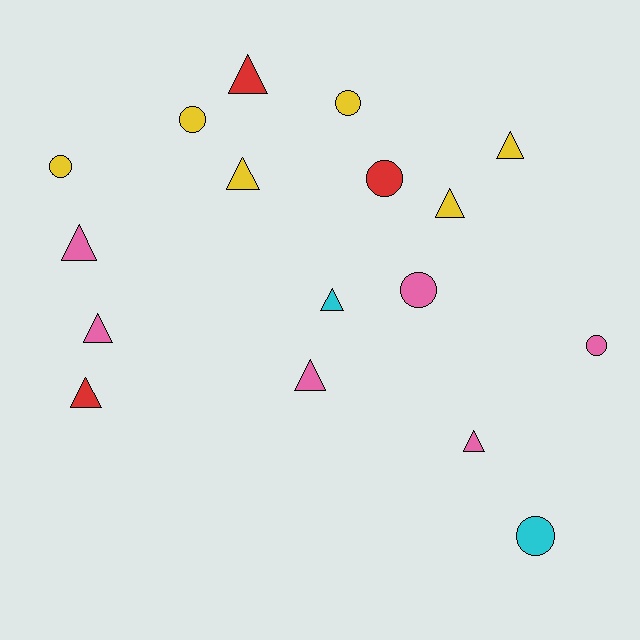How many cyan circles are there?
There is 1 cyan circle.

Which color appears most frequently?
Yellow, with 6 objects.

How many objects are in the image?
There are 17 objects.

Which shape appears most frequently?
Triangle, with 10 objects.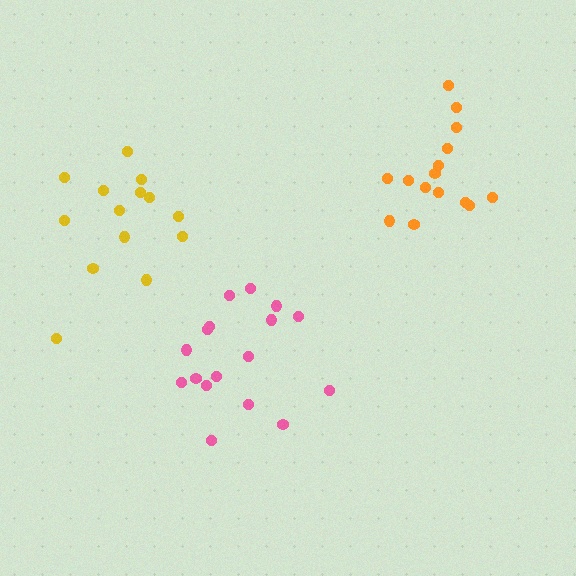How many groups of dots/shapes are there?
There are 3 groups.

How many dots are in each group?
Group 1: 14 dots, Group 2: 15 dots, Group 3: 17 dots (46 total).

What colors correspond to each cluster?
The clusters are colored: yellow, orange, pink.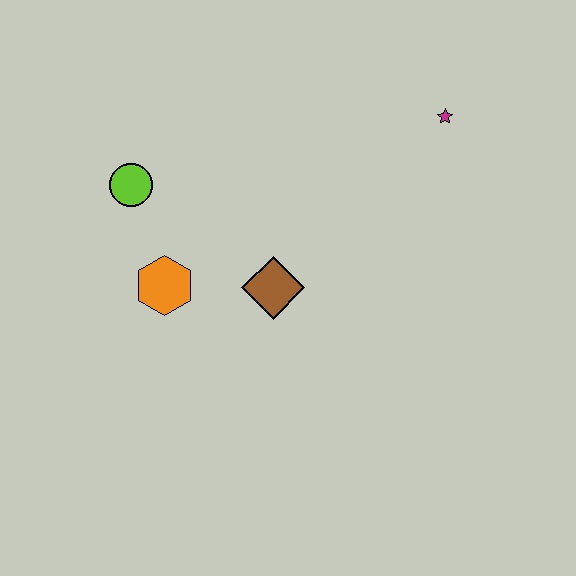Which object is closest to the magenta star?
The brown diamond is closest to the magenta star.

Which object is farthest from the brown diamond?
The magenta star is farthest from the brown diamond.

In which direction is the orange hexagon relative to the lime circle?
The orange hexagon is below the lime circle.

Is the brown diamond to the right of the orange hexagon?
Yes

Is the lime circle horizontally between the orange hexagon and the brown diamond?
No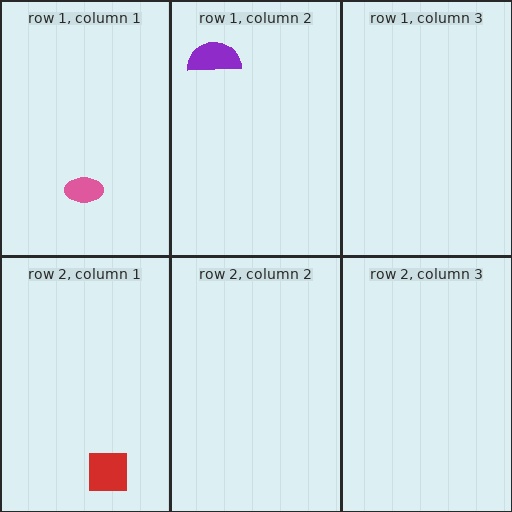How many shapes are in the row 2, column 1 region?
1.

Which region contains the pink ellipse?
The row 1, column 1 region.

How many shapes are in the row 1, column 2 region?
1.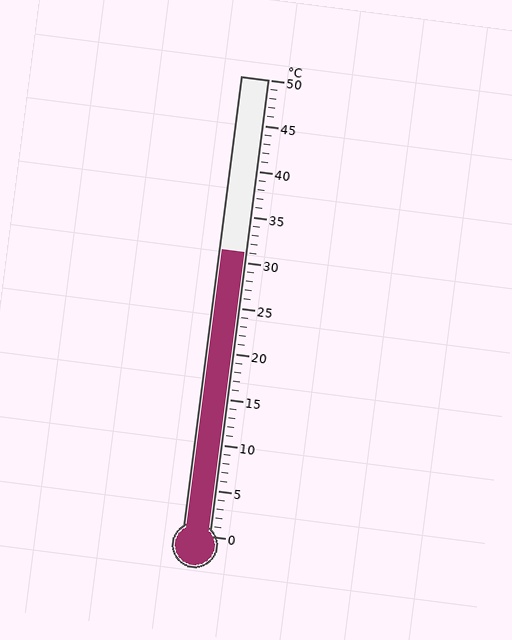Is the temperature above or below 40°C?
The temperature is below 40°C.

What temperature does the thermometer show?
The thermometer shows approximately 31°C.